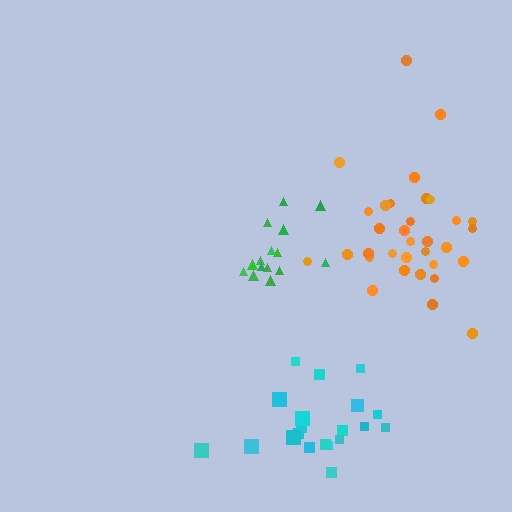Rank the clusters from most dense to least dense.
green, orange, cyan.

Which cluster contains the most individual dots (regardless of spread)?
Orange (33).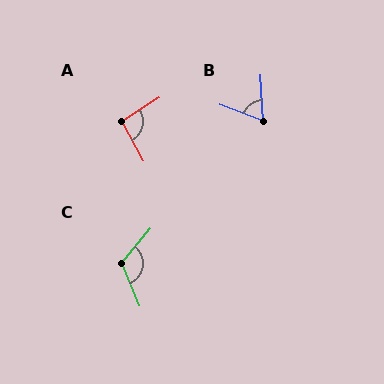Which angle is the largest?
C, at approximately 117 degrees.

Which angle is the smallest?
B, at approximately 66 degrees.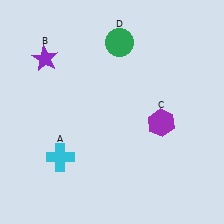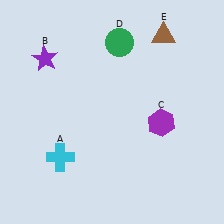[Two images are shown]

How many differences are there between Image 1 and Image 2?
There is 1 difference between the two images.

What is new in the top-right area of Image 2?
A brown triangle (E) was added in the top-right area of Image 2.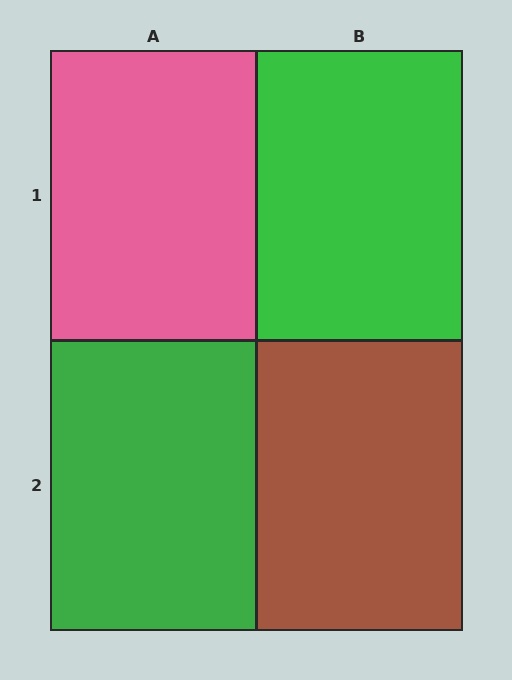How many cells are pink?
1 cell is pink.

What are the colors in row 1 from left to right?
Pink, green.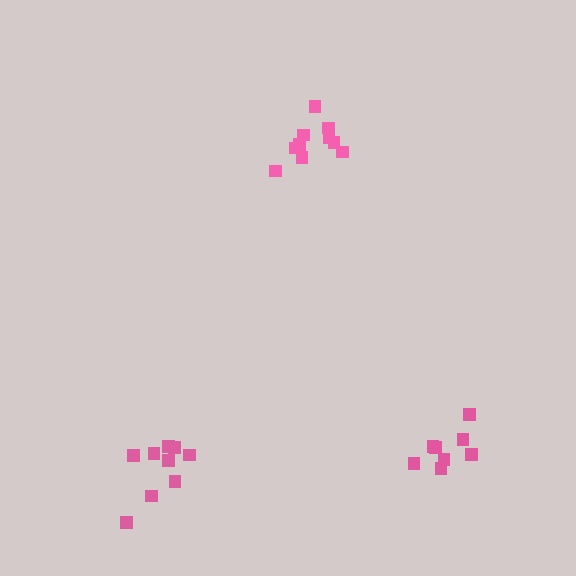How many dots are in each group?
Group 1: 9 dots, Group 2: 8 dots, Group 3: 10 dots (27 total).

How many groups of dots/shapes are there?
There are 3 groups.